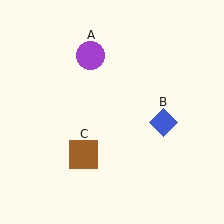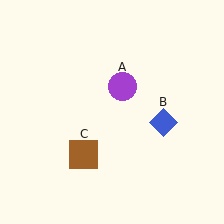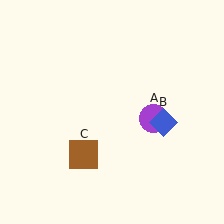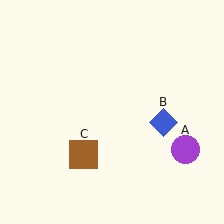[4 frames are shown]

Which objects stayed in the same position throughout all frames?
Blue diamond (object B) and brown square (object C) remained stationary.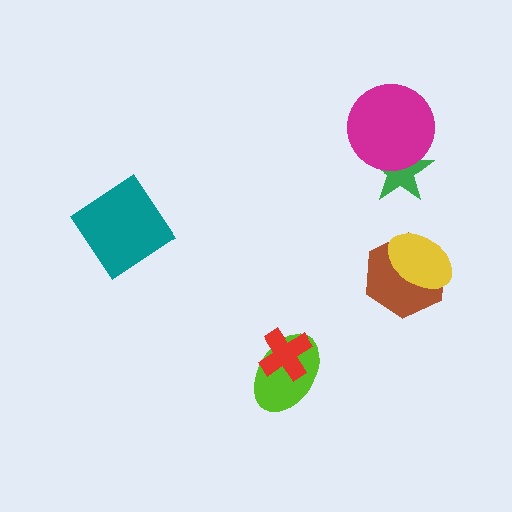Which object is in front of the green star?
The magenta circle is in front of the green star.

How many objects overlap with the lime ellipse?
1 object overlaps with the lime ellipse.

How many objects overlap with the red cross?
1 object overlaps with the red cross.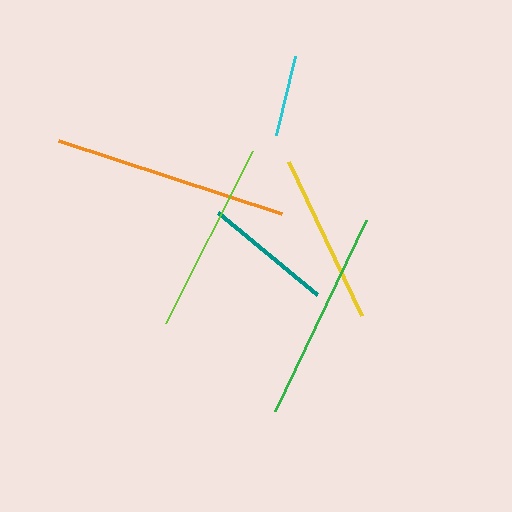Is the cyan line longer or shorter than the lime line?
The lime line is longer than the cyan line.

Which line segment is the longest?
The orange line is the longest at approximately 234 pixels.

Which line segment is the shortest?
The cyan line is the shortest at approximately 82 pixels.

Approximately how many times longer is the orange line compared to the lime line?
The orange line is approximately 1.2 times the length of the lime line.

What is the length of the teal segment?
The teal segment is approximately 128 pixels long.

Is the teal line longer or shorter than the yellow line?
The yellow line is longer than the teal line.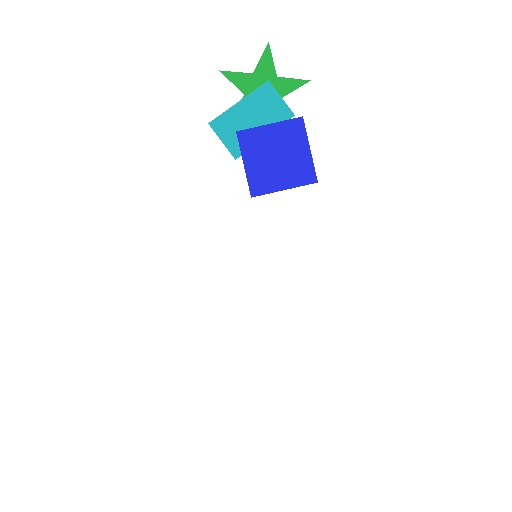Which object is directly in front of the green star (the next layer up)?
The cyan rectangle is directly in front of the green star.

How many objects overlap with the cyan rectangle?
2 objects overlap with the cyan rectangle.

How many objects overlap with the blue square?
2 objects overlap with the blue square.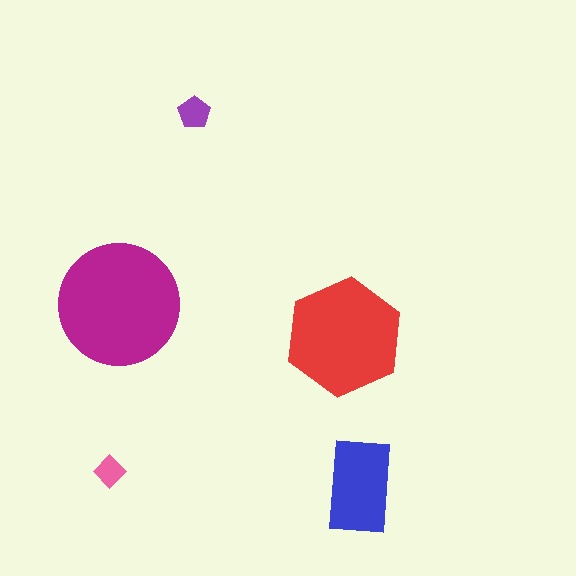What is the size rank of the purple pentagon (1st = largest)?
4th.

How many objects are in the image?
There are 5 objects in the image.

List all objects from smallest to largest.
The pink diamond, the purple pentagon, the blue rectangle, the red hexagon, the magenta circle.